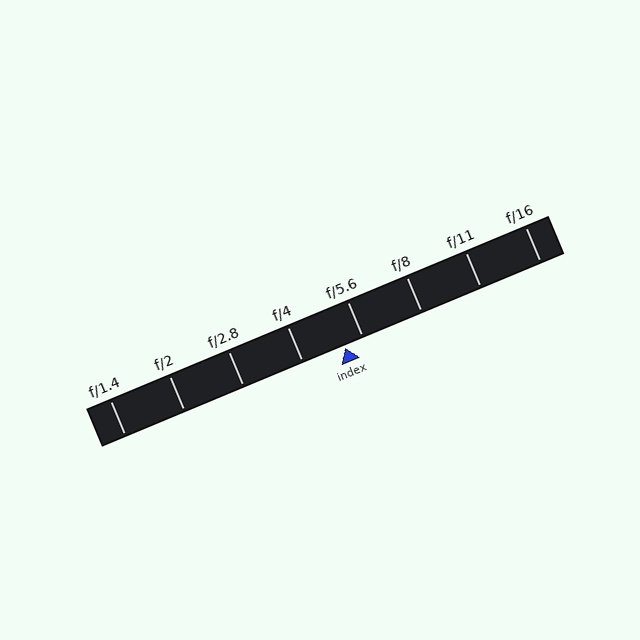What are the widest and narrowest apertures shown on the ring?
The widest aperture shown is f/1.4 and the narrowest is f/16.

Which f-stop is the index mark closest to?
The index mark is closest to f/5.6.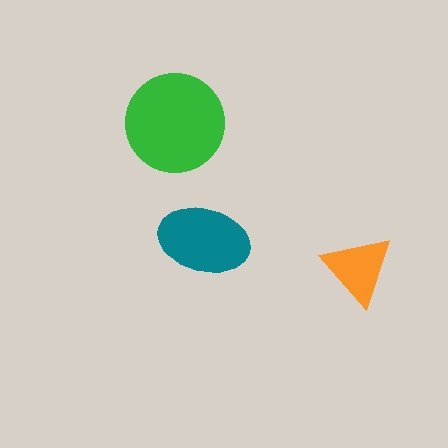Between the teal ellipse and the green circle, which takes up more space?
The green circle.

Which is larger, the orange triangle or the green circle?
The green circle.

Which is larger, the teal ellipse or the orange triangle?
The teal ellipse.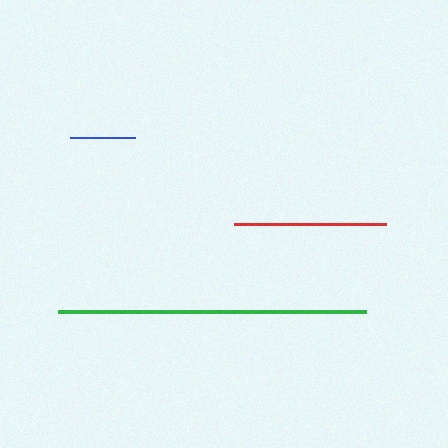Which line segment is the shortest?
The blue line is the shortest at approximately 65 pixels.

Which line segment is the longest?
The green line is the longest at approximately 308 pixels.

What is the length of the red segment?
The red segment is approximately 152 pixels long.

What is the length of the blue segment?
The blue segment is approximately 65 pixels long.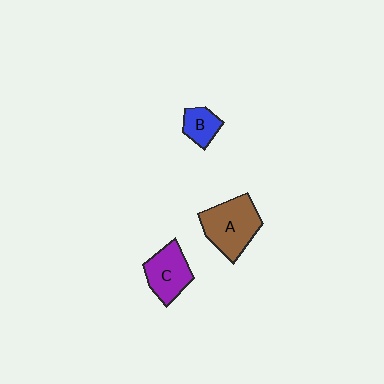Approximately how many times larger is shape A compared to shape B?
Approximately 2.3 times.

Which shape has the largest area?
Shape A (brown).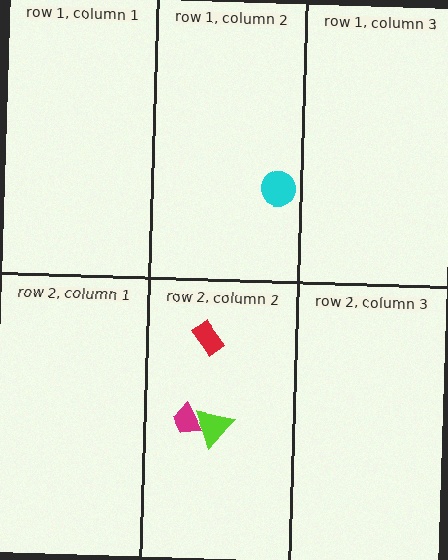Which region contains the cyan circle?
The row 1, column 2 region.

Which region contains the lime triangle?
The row 2, column 2 region.